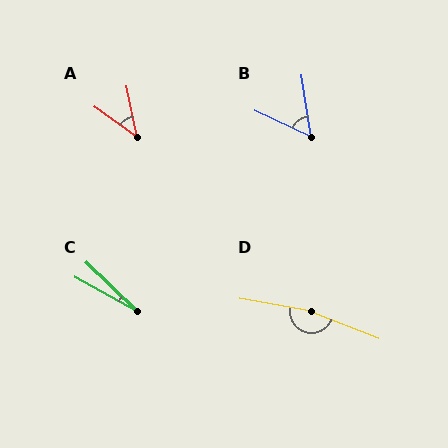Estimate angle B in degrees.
Approximately 56 degrees.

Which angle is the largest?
D, at approximately 168 degrees.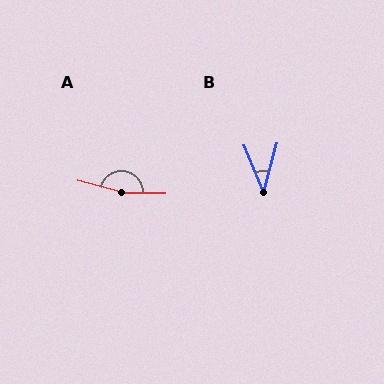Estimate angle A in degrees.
Approximately 167 degrees.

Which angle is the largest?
A, at approximately 167 degrees.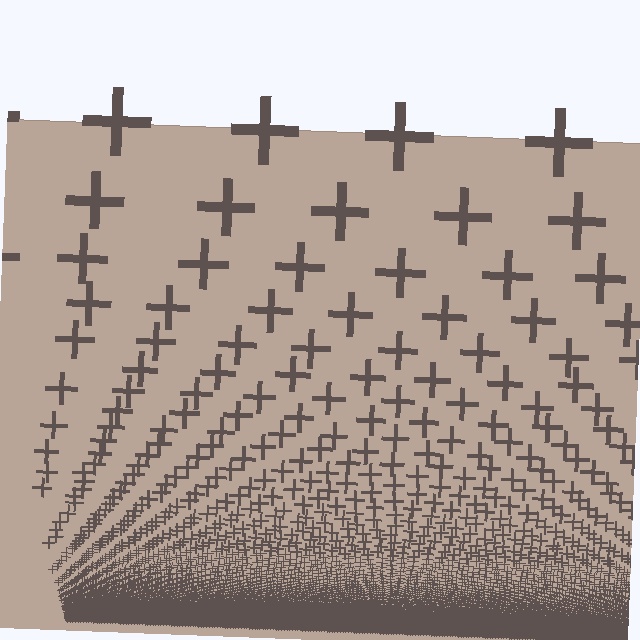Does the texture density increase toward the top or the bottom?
Density increases toward the bottom.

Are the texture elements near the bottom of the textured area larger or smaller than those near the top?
Smaller. The gradient is inverted — elements near the bottom are smaller and denser.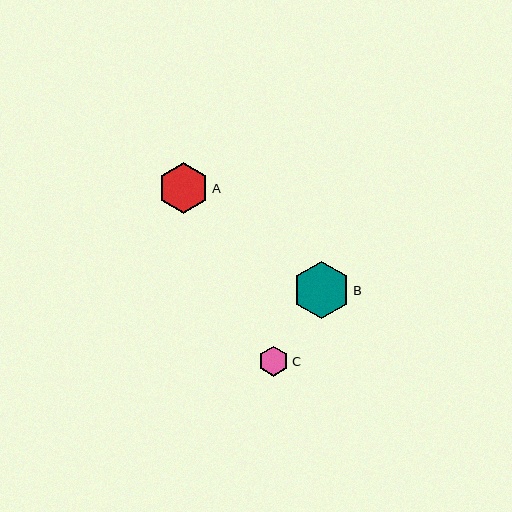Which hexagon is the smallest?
Hexagon C is the smallest with a size of approximately 30 pixels.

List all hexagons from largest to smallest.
From largest to smallest: B, A, C.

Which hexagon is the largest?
Hexagon B is the largest with a size of approximately 57 pixels.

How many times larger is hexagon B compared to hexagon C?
Hexagon B is approximately 1.9 times the size of hexagon C.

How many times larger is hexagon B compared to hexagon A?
Hexagon B is approximately 1.1 times the size of hexagon A.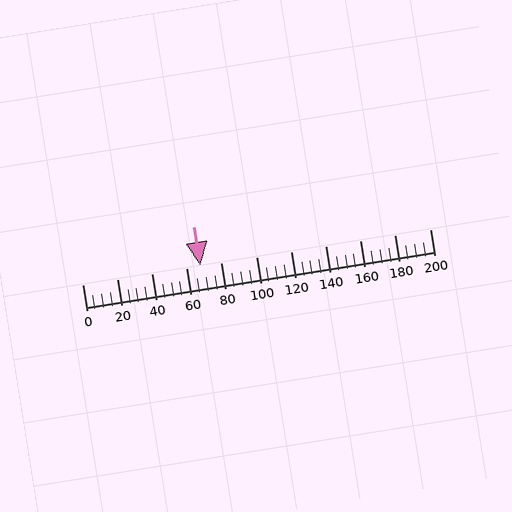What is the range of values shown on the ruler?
The ruler shows values from 0 to 200.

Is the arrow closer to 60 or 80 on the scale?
The arrow is closer to 60.